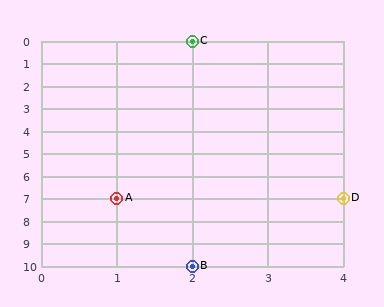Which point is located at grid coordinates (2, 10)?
Point B is at (2, 10).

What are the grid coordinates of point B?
Point B is at grid coordinates (2, 10).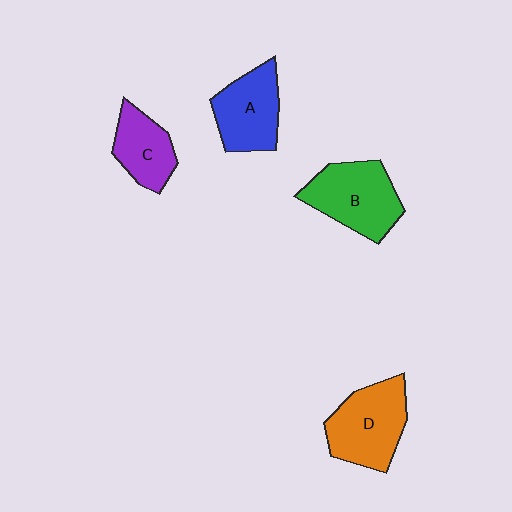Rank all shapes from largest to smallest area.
From largest to smallest: D (orange), B (green), A (blue), C (purple).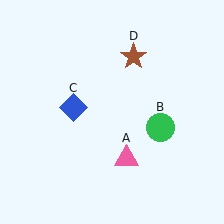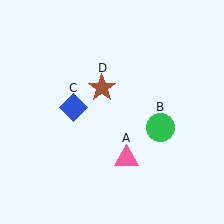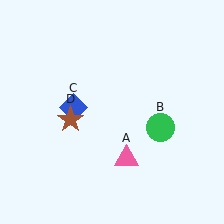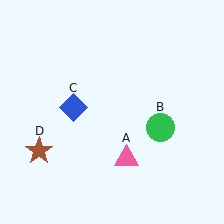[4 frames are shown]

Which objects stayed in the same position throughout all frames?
Pink triangle (object A) and green circle (object B) and blue diamond (object C) remained stationary.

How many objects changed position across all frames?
1 object changed position: brown star (object D).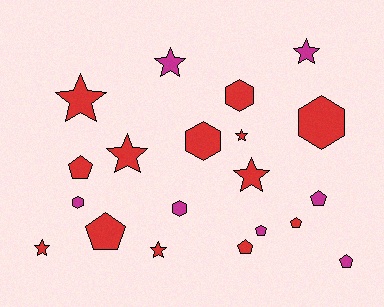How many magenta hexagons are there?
There are 2 magenta hexagons.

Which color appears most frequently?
Red, with 13 objects.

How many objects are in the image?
There are 20 objects.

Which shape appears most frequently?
Star, with 8 objects.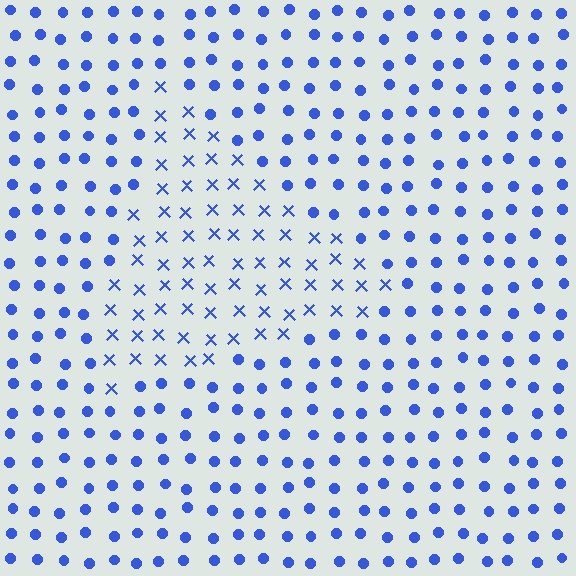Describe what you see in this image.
The image is filled with small blue elements arranged in a uniform grid. A triangle-shaped region contains X marks, while the surrounding area contains circles. The boundary is defined purely by the change in element shape.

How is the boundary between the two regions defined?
The boundary is defined by a change in element shape: X marks inside vs. circles outside. All elements share the same color and spacing.